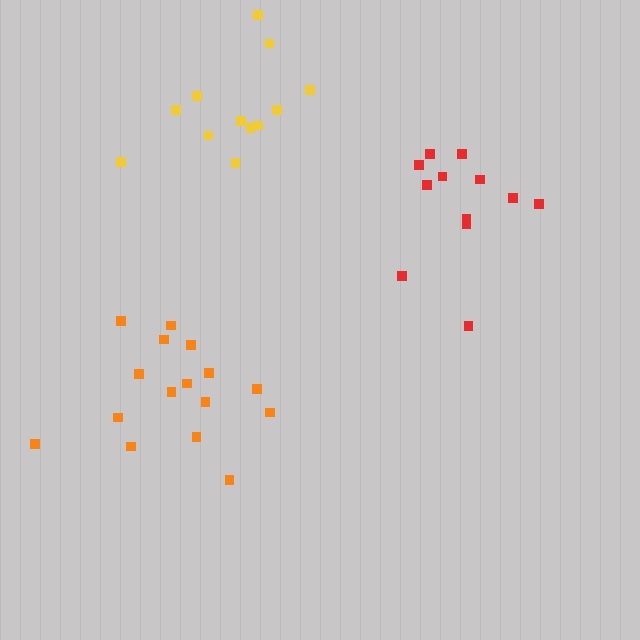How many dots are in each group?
Group 1: 12 dots, Group 2: 12 dots, Group 3: 16 dots (40 total).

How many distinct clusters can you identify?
There are 3 distinct clusters.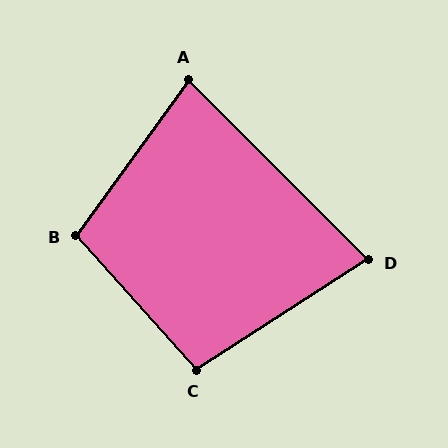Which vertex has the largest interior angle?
B, at approximately 102 degrees.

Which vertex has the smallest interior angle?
D, at approximately 78 degrees.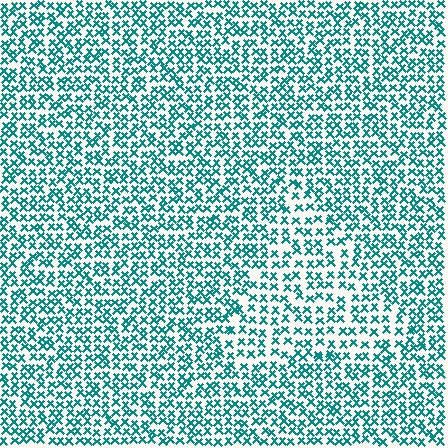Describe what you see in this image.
The image contains small teal elements arranged at two different densities. A triangle-shaped region is visible where the elements are less densely packed than the surrounding area.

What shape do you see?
I see a triangle.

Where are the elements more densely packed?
The elements are more densely packed outside the triangle boundary.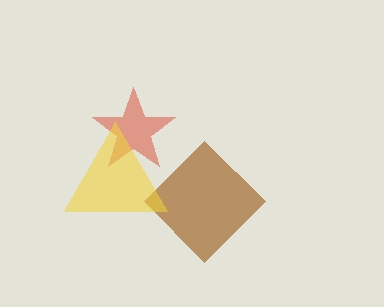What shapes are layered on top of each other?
The layered shapes are: a brown diamond, a red star, a yellow triangle.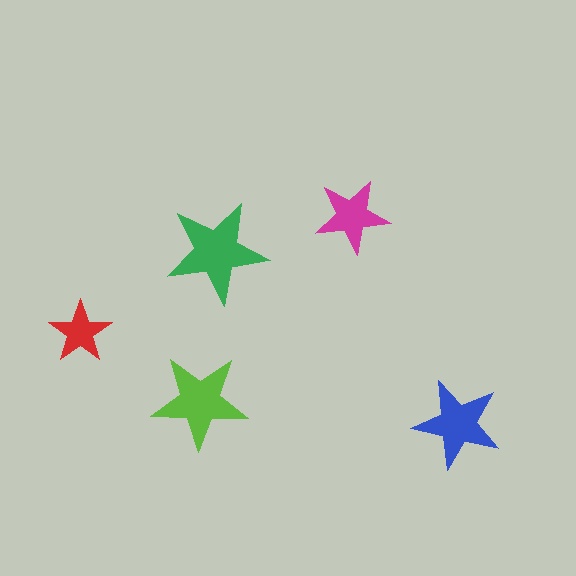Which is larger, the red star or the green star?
The green one.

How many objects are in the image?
There are 5 objects in the image.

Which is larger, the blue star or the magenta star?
The blue one.